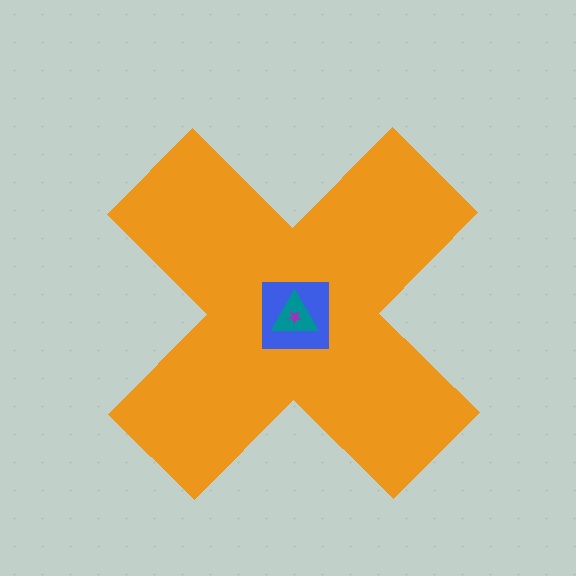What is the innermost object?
The purple star.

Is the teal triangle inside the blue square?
Yes.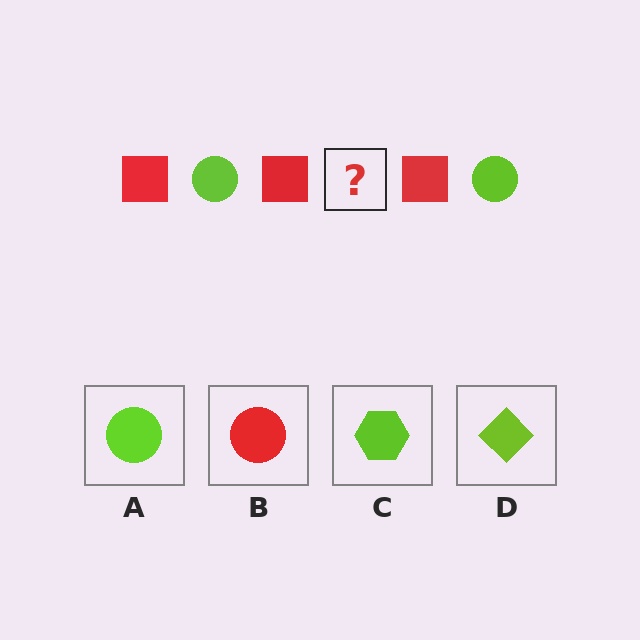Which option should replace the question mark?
Option A.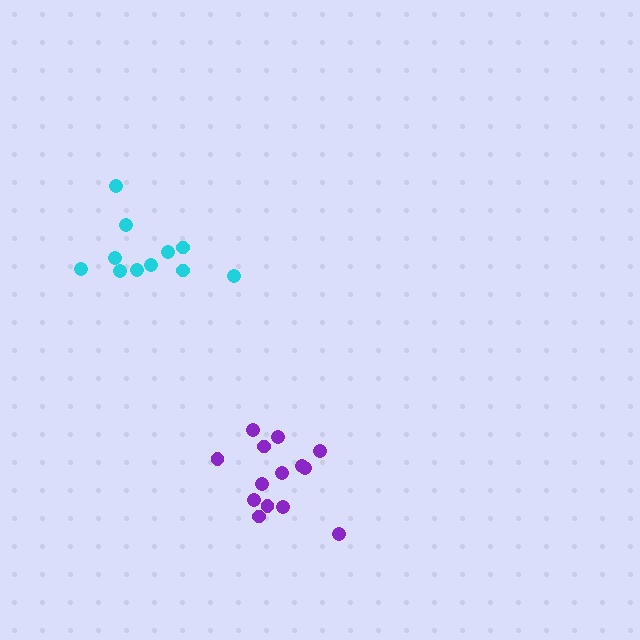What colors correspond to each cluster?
The clusters are colored: purple, cyan.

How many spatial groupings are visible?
There are 2 spatial groupings.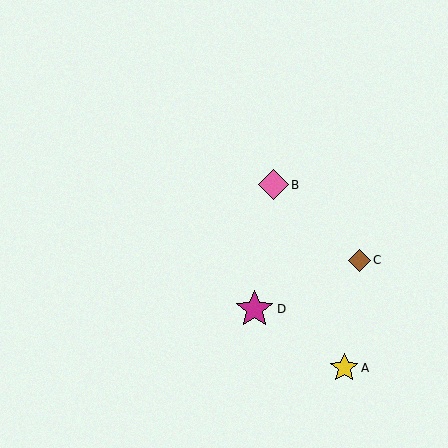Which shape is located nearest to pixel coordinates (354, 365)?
The yellow star (labeled A) at (344, 368) is nearest to that location.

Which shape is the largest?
The magenta star (labeled D) is the largest.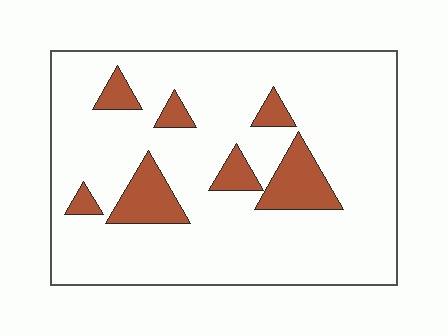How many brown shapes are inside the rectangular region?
7.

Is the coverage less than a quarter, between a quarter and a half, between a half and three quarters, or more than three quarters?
Less than a quarter.